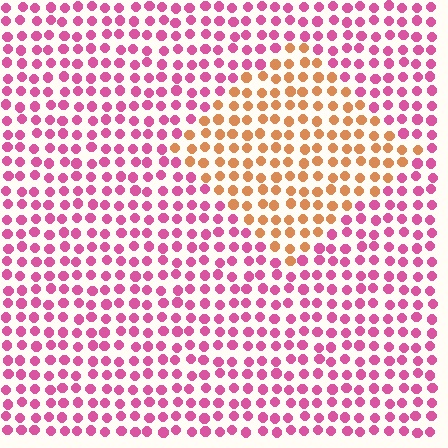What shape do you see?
I see a diamond.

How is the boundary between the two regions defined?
The boundary is defined purely by a slight shift in hue (about 59 degrees). Spacing, size, and orientation are identical on both sides.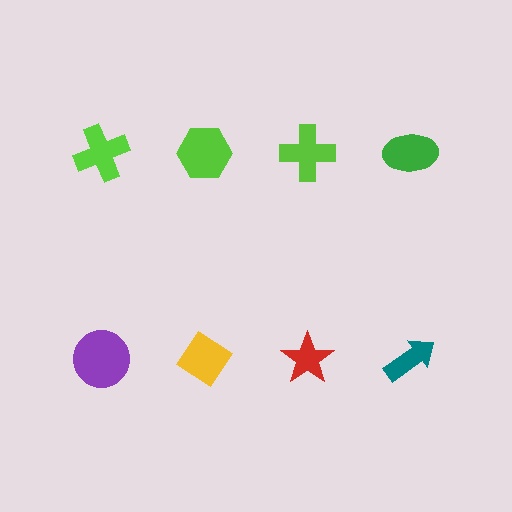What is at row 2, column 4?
A teal arrow.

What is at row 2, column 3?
A red star.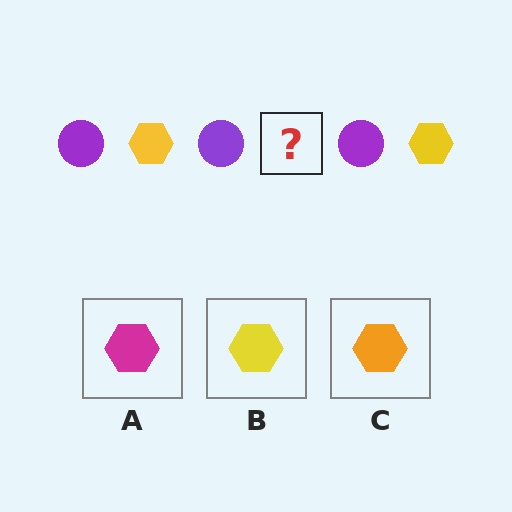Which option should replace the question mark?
Option B.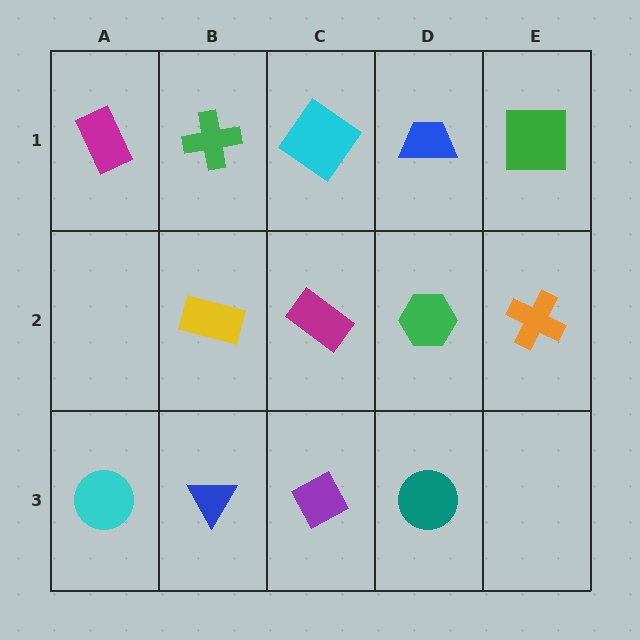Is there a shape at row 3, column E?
No, that cell is empty.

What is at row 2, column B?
A yellow rectangle.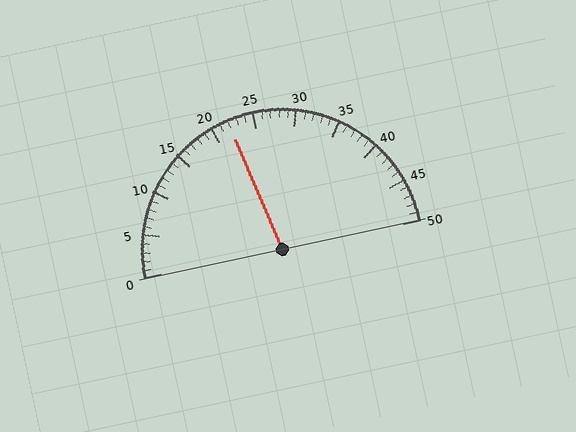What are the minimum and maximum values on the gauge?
The gauge ranges from 0 to 50.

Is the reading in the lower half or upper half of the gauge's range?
The reading is in the lower half of the range (0 to 50).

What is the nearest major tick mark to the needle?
The nearest major tick mark is 20.